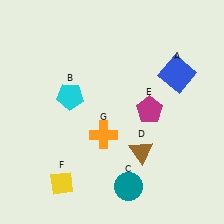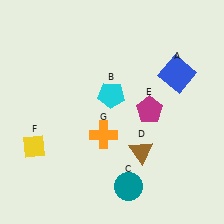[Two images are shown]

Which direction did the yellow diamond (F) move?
The yellow diamond (F) moved up.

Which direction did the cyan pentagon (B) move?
The cyan pentagon (B) moved right.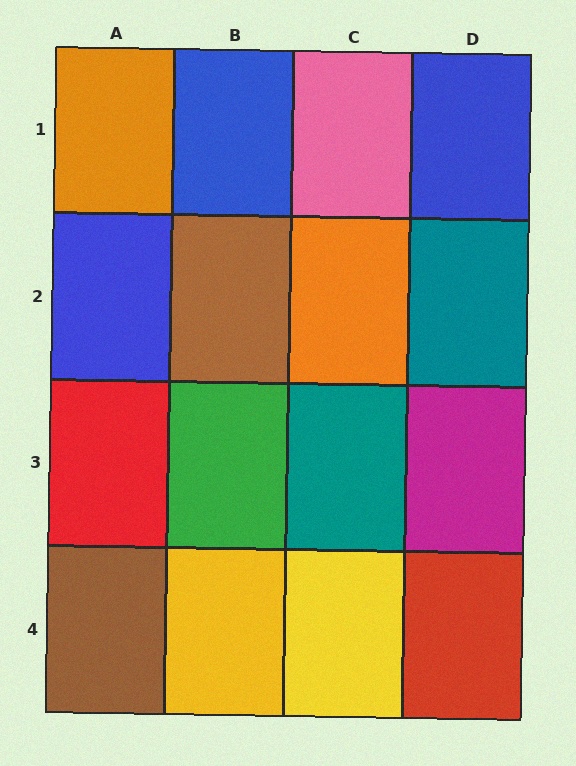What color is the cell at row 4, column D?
Red.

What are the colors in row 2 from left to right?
Blue, brown, orange, teal.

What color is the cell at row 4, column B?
Yellow.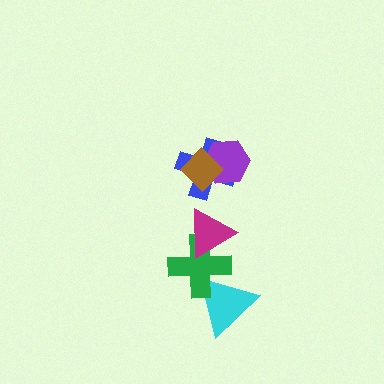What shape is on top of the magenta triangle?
The blue cross is on top of the magenta triangle.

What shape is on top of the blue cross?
The purple hexagon is on top of the blue cross.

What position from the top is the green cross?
The green cross is 5th from the top.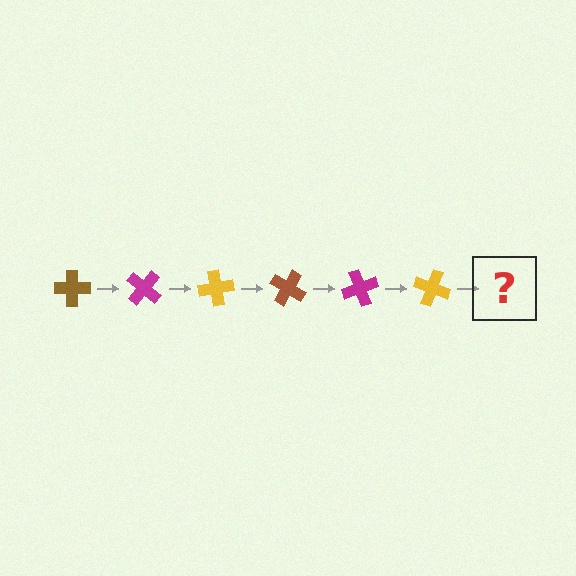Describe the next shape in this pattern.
It should be a brown cross, rotated 240 degrees from the start.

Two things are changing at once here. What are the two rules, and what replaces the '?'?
The two rules are that it rotates 40 degrees each step and the color cycles through brown, magenta, and yellow. The '?' should be a brown cross, rotated 240 degrees from the start.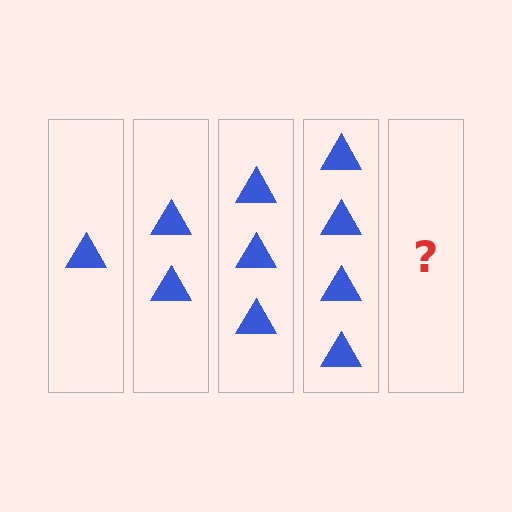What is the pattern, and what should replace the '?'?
The pattern is that each step adds one more triangle. The '?' should be 5 triangles.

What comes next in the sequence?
The next element should be 5 triangles.